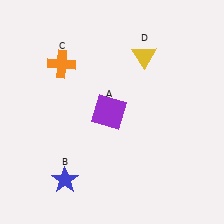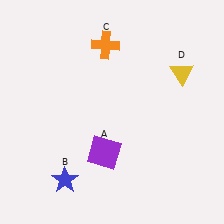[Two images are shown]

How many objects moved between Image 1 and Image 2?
3 objects moved between the two images.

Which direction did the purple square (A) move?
The purple square (A) moved down.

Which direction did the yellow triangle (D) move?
The yellow triangle (D) moved right.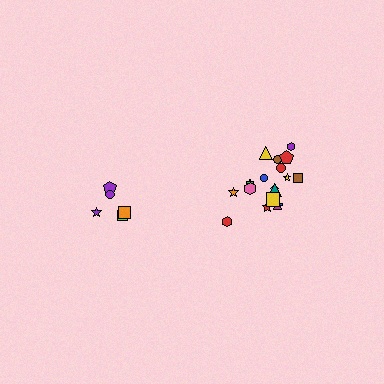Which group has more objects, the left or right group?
The right group.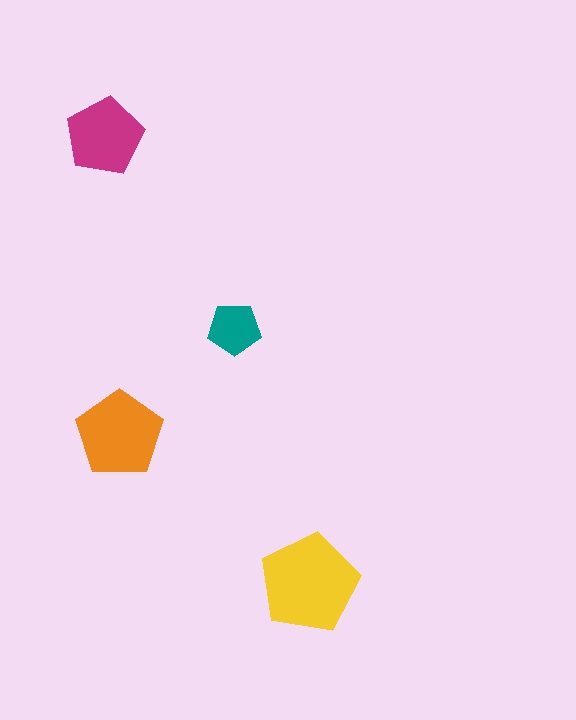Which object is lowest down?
The yellow pentagon is bottommost.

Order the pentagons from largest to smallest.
the yellow one, the orange one, the magenta one, the teal one.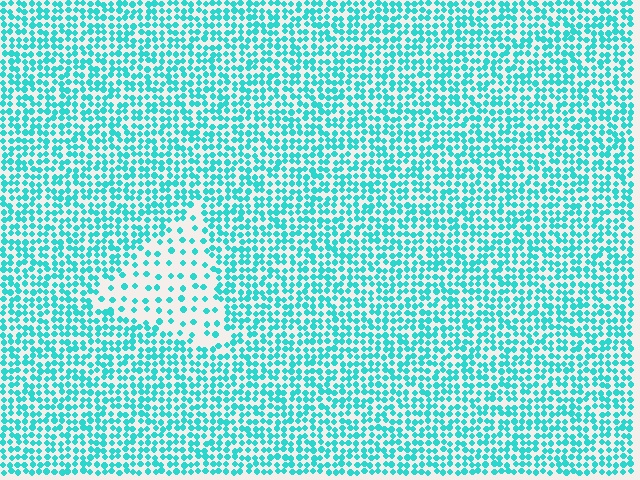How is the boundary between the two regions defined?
The boundary is defined by a change in element density (approximately 2.7x ratio). All elements are the same color, size, and shape.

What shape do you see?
I see a triangle.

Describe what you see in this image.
The image contains small cyan elements arranged at two different densities. A triangle-shaped region is visible where the elements are less densely packed than the surrounding area.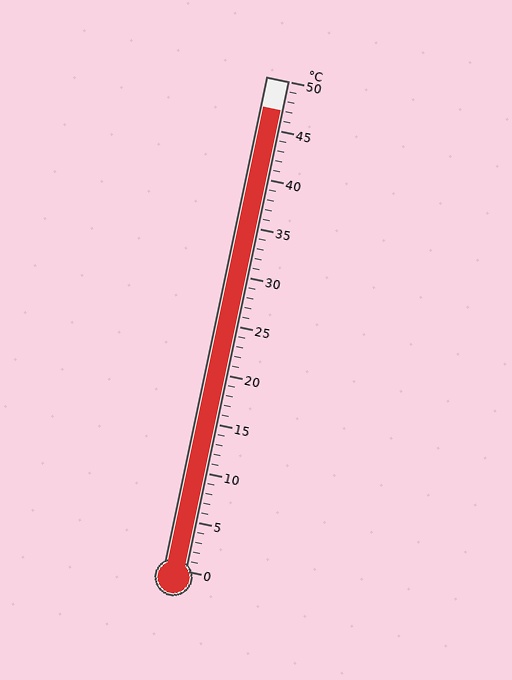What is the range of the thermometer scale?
The thermometer scale ranges from 0°C to 50°C.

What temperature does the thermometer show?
The thermometer shows approximately 47°C.